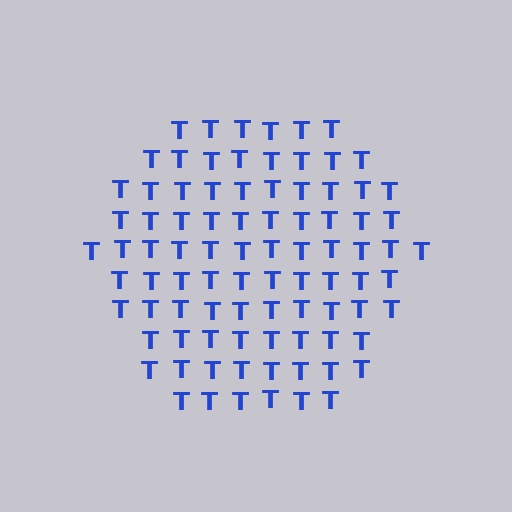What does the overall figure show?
The overall figure shows a hexagon.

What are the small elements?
The small elements are letter T's.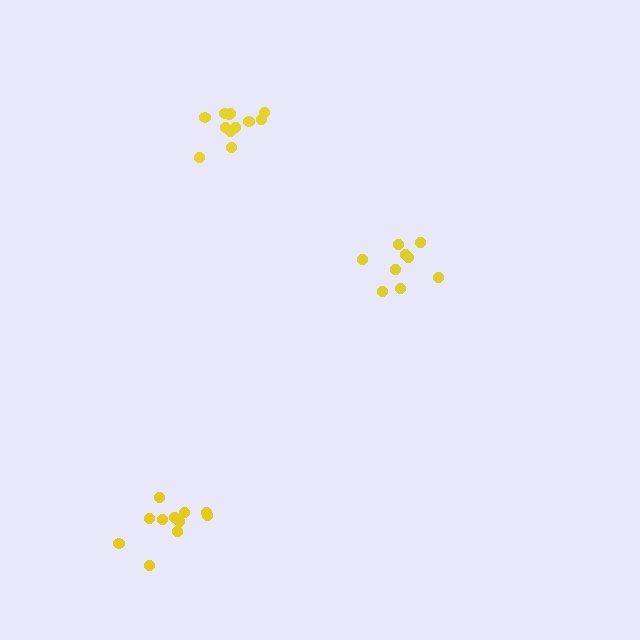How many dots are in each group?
Group 1: 12 dots, Group 2: 11 dots, Group 3: 9 dots (32 total).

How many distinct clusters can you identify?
There are 3 distinct clusters.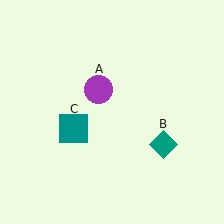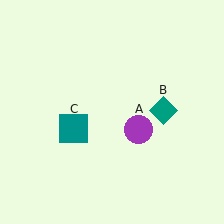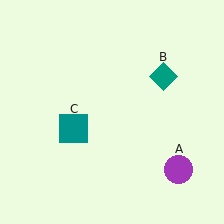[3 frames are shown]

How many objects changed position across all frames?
2 objects changed position: purple circle (object A), teal diamond (object B).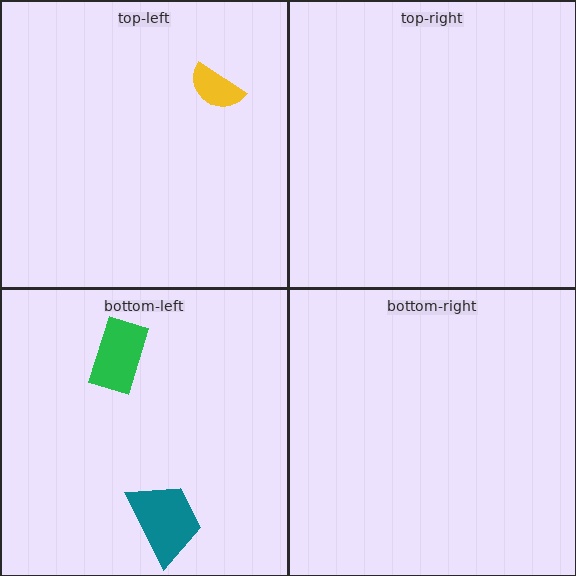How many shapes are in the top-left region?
1.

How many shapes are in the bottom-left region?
2.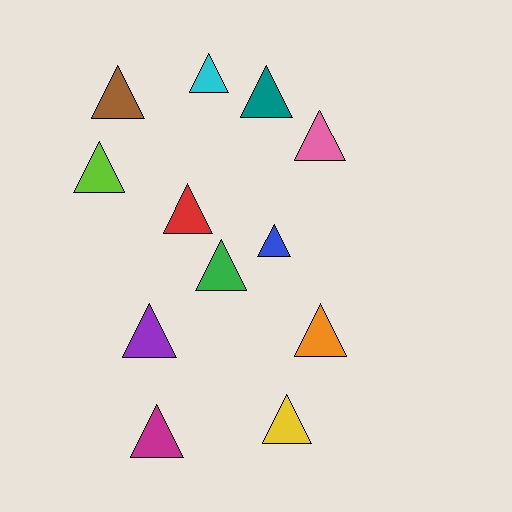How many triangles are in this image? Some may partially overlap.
There are 12 triangles.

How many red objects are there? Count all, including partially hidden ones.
There is 1 red object.